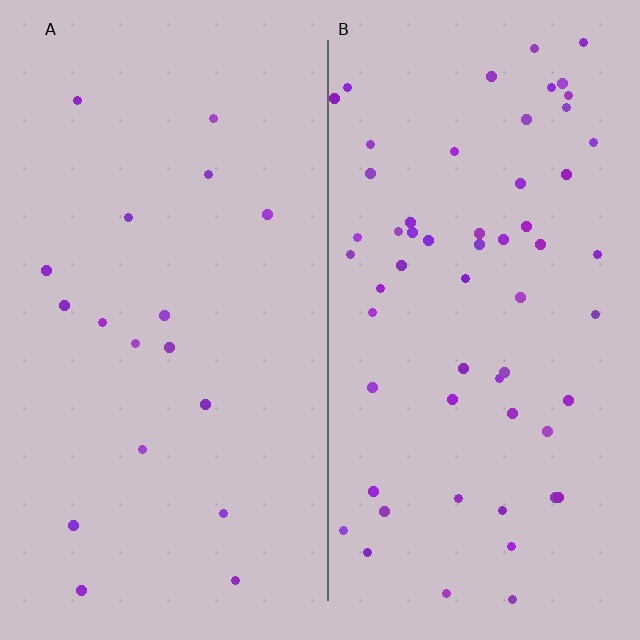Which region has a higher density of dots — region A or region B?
B (the right).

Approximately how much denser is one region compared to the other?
Approximately 3.3× — region B over region A.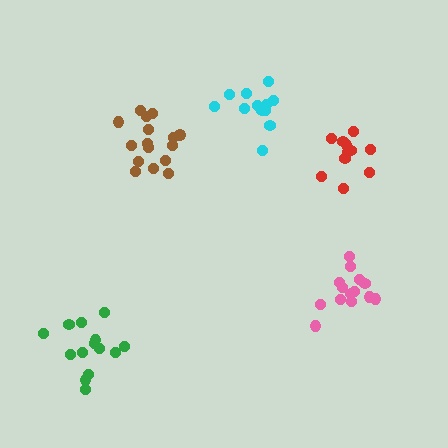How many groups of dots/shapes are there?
There are 5 groups.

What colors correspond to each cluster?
The clusters are colored: cyan, pink, green, red, brown.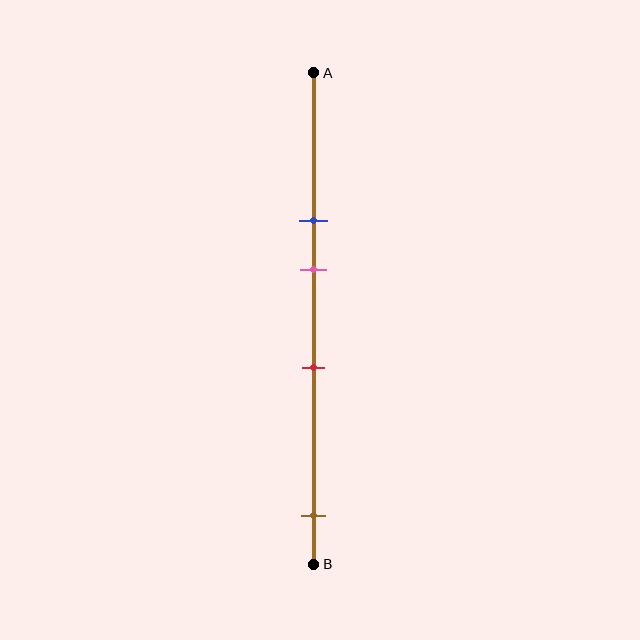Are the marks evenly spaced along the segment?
No, the marks are not evenly spaced.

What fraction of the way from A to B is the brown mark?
The brown mark is approximately 90% (0.9) of the way from A to B.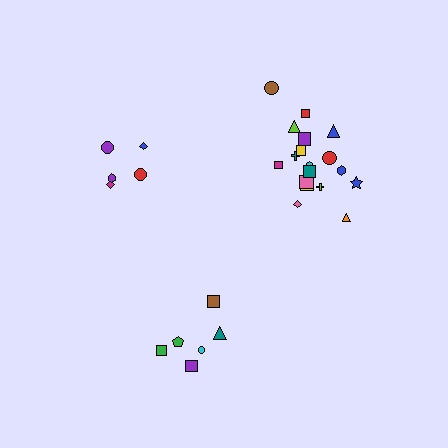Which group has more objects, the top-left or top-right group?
The top-right group.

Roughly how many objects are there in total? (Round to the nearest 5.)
Roughly 30 objects in total.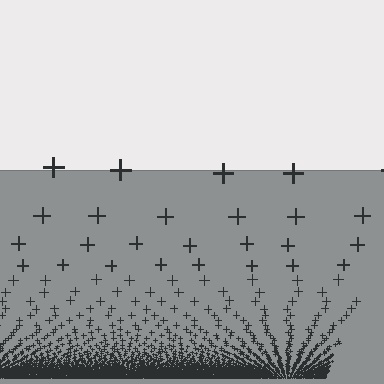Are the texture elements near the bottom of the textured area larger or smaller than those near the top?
Smaller. The gradient is inverted — elements near the bottom are smaller and denser.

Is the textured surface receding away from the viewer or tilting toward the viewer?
The surface appears to tilt toward the viewer. Texture elements get larger and sparser toward the top.